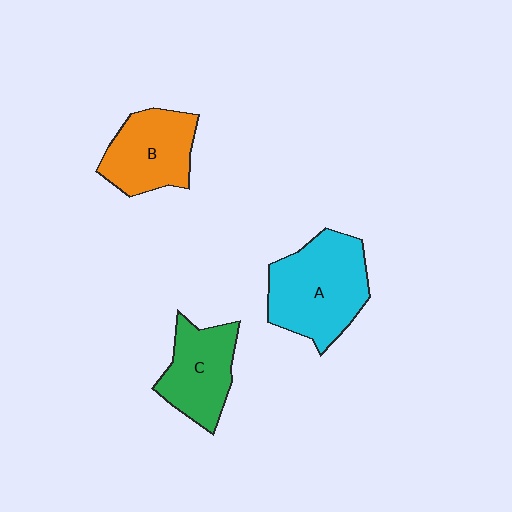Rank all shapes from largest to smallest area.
From largest to smallest: A (cyan), B (orange), C (green).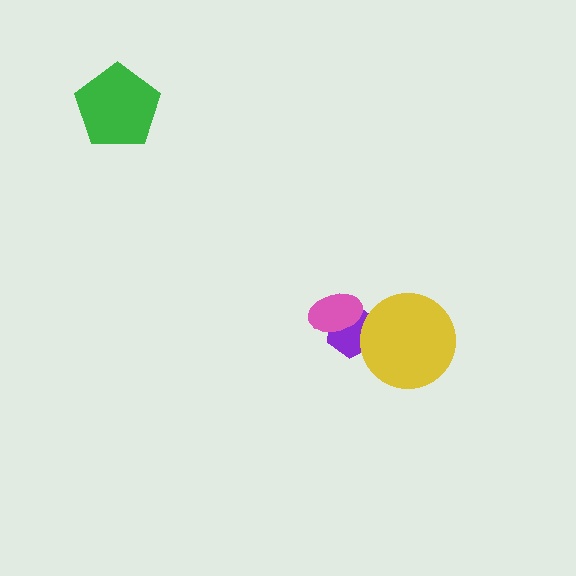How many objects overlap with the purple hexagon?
2 objects overlap with the purple hexagon.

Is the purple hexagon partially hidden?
Yes, it is partially covered by another shape.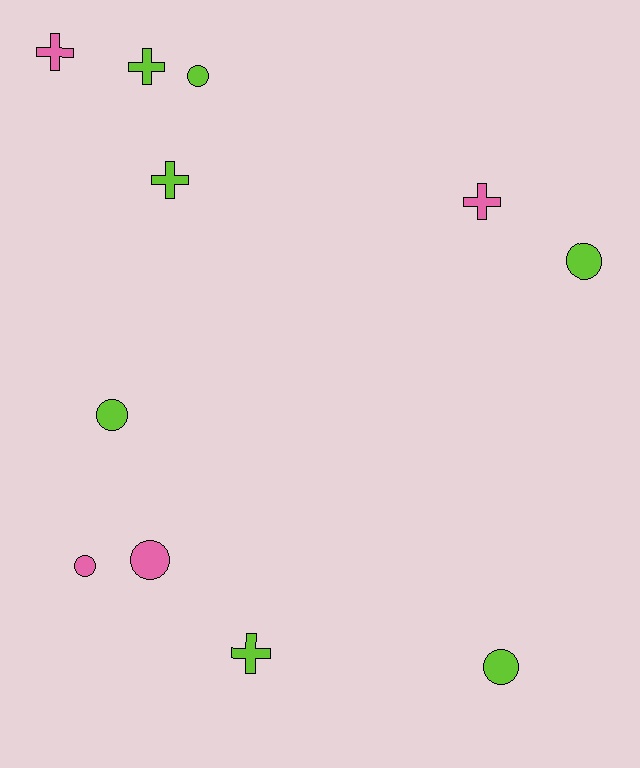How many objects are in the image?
There are 11 objects.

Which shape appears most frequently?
Circle, with 6 objects.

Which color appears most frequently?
Lime, with 7 objects.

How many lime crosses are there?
There are 3 lime crosses.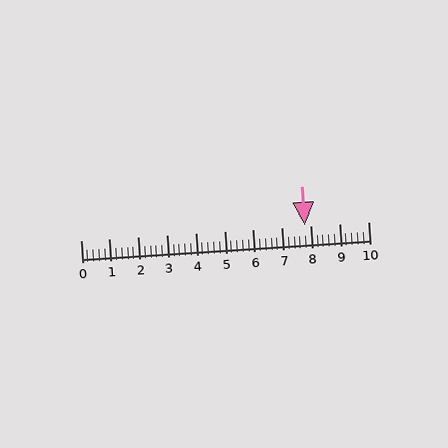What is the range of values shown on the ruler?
The ruler shows values from 0 to 10.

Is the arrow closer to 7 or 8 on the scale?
The arrow is closer to 8.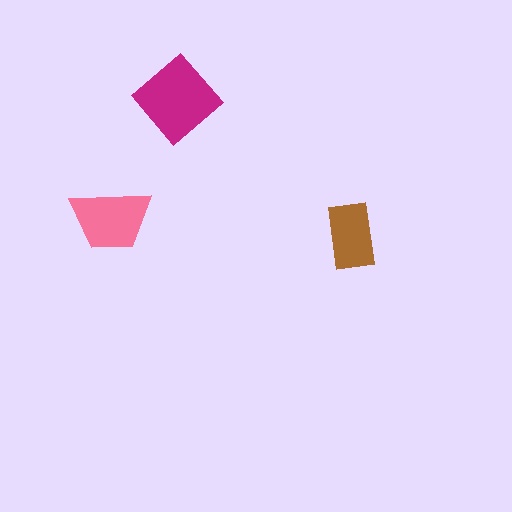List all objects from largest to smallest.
The magenta diamond, the pink trapezoid, the brown rectangle.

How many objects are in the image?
There are 3 objects in the image.